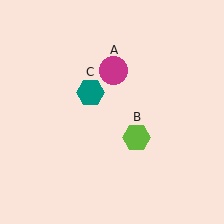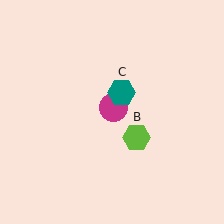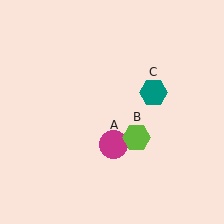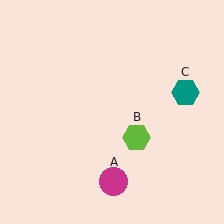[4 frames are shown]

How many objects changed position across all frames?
2 objects changed position: magenta circle (object A), teal hexagon (object C).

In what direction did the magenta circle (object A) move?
The magenta circle (object A) moved down.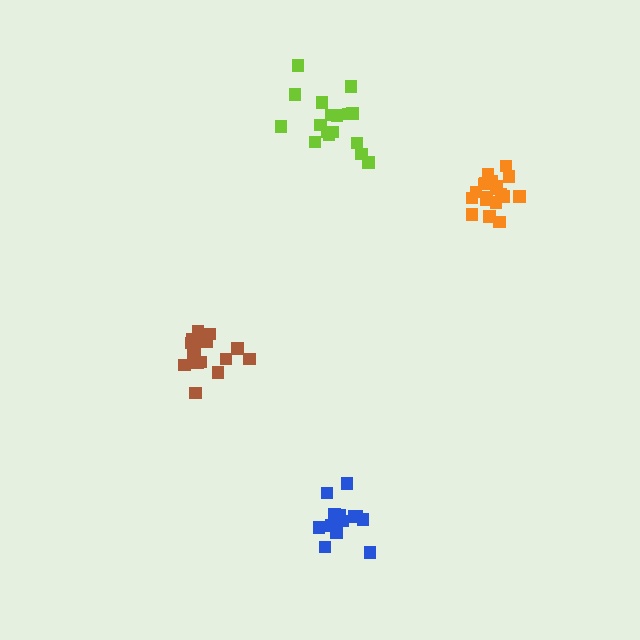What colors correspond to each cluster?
The clusters are colored: brown, orange, blue, lime.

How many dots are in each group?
Group 1: 17 dots, Group 2: 19 dots, Group 3: 14 dots, Group 4: 18 dots (68 total).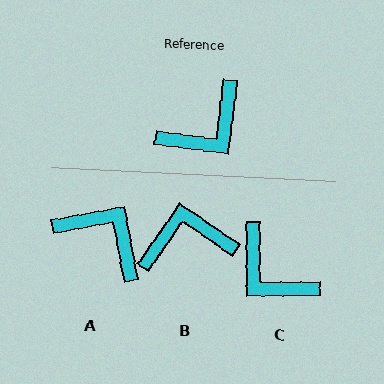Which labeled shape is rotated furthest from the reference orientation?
B, about 153 degrees away.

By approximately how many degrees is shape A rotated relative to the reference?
Approximately 108 degrees counter-clockwise.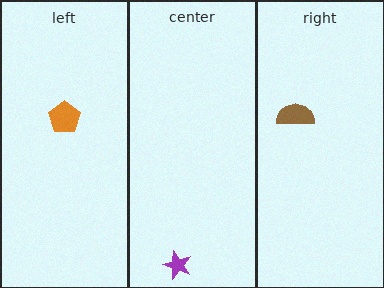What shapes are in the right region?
The brown semicircle.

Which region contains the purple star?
The center region.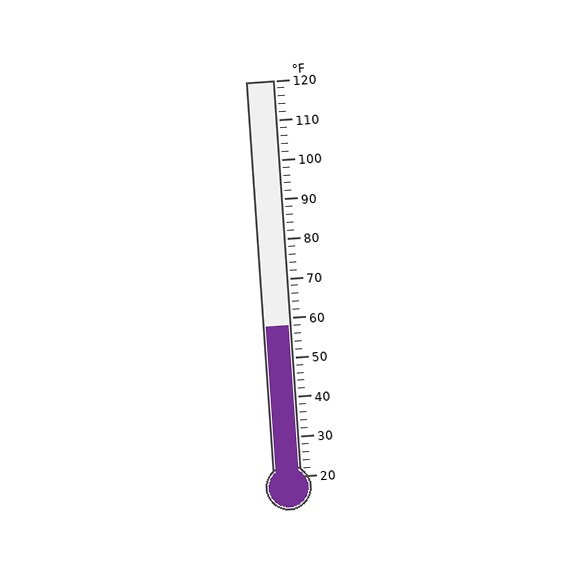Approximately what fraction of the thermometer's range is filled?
The thermometer is filled to approximately 40% of its range.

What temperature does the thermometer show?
The thermometer shows approximately 58°F.